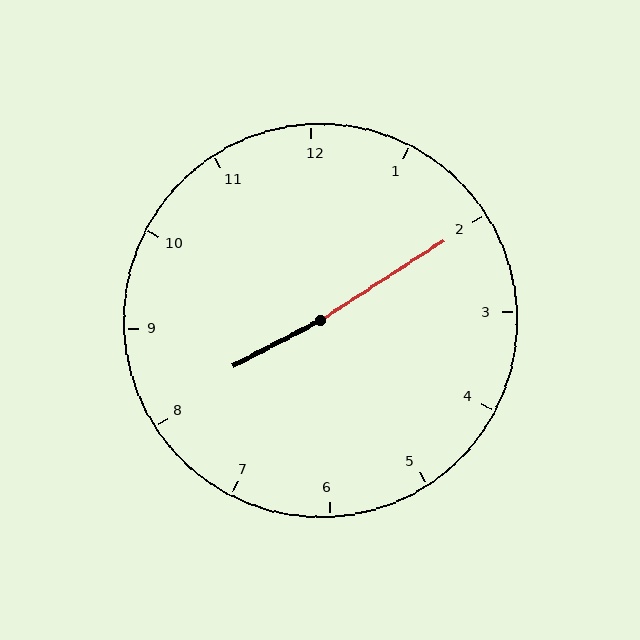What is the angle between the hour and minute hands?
Approximately 175 degrees.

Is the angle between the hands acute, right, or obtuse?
It is obtuse.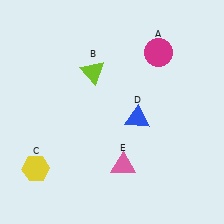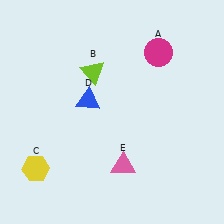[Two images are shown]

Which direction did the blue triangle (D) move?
The blue triangle (D) moved left.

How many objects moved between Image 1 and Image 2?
1 object moved between the two images.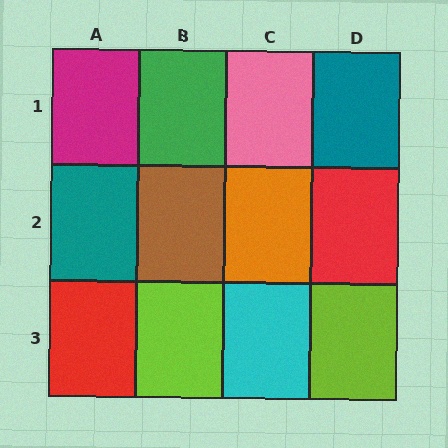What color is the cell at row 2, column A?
Teal.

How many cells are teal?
2 cells are teal.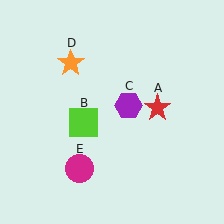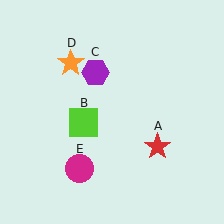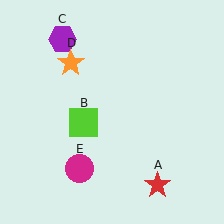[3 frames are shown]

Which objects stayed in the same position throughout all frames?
Lime square (object B) and orange star (object D) and magenta circle (object E) remained stationary.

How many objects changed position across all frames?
2 objects changed position: red star (object A), purple hexagon (object C).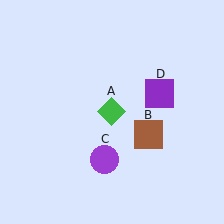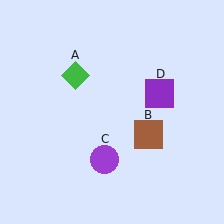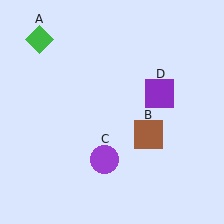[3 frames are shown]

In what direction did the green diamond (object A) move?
The green diamond (object A) moved up and to the left.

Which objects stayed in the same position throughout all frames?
Brown square (object B) and purple circle (object C) and purple square (object D) remained stationary.